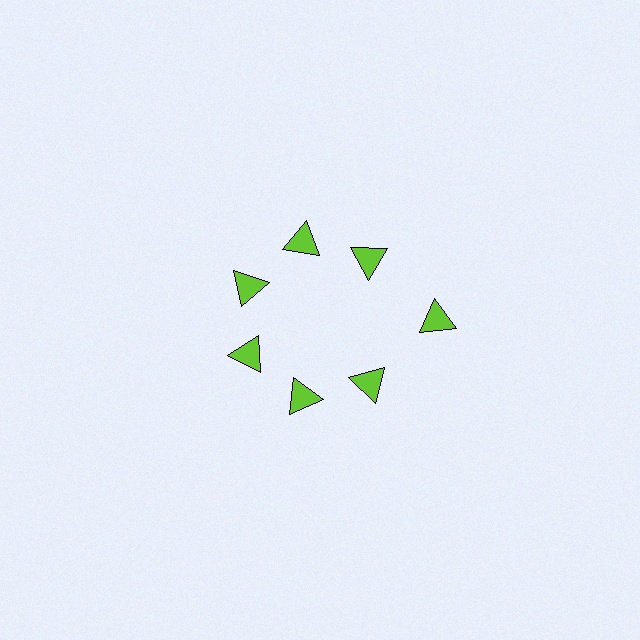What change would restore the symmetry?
The symmetry would be restored by moving it inward, back onto the ring so that all 7 triangles sit at equal angles and equal distance from the center.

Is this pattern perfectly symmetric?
No. The 7 lime triangles are arranged in a ring, but one element near the 3 o'clock position is pushed outward from the center, breaking the 7-fold rotational symmetry.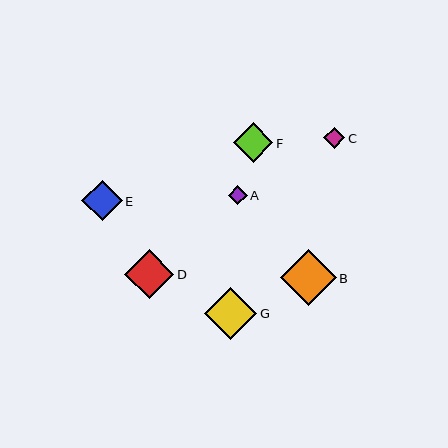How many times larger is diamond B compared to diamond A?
Diamond B is approximately 3.0 times the size of diamond A.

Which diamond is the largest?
Diamond B is the largest with a size of approximately 56 pixels.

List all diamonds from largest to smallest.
From largest to smallest: B, G, D, E, F, C, A.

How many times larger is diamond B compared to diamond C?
Diamond B is approximately 2.6 times the size of diamond C.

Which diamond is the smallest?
Diamond A is the smallest with a size of approximately 19 pixels.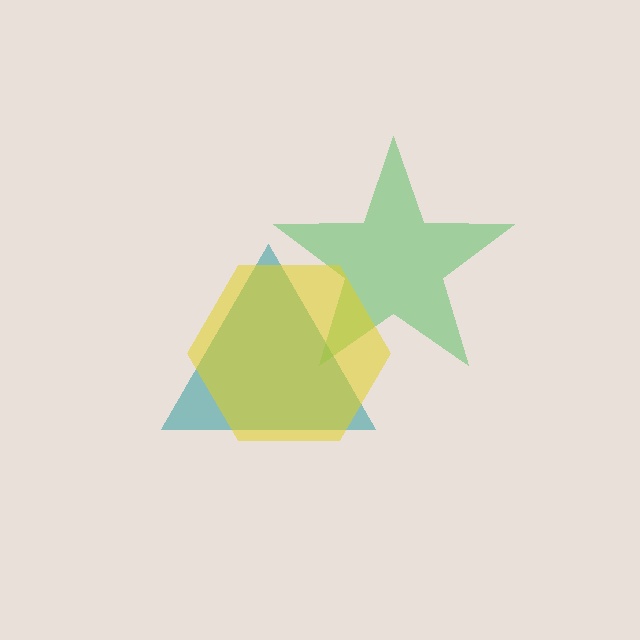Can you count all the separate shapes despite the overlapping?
Yes, there are 3 separate shapes.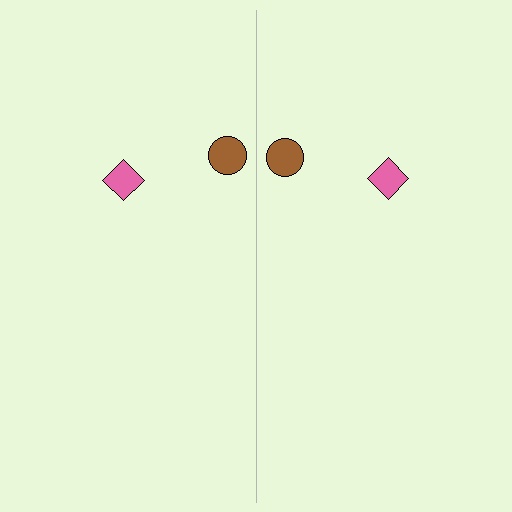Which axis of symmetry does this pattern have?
The pattern has a vertical axis of symmetry running through the center of the image.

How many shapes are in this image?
There are 4 shapes in this image.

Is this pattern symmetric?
Yes, this pattern has bilateral (reflection) symmetry.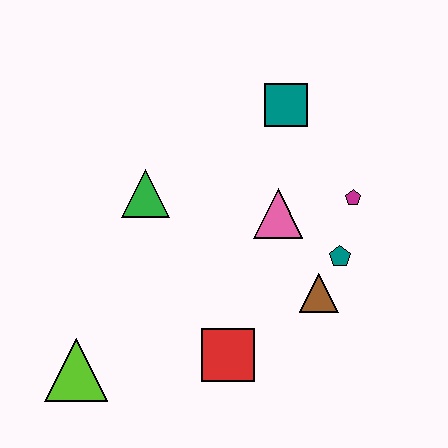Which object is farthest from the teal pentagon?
The lime triangle is farthest from the teal pentagon.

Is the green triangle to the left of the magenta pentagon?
Yes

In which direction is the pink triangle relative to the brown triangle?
The pink triangle is above the brown triangle.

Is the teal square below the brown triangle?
No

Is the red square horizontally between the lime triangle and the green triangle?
No